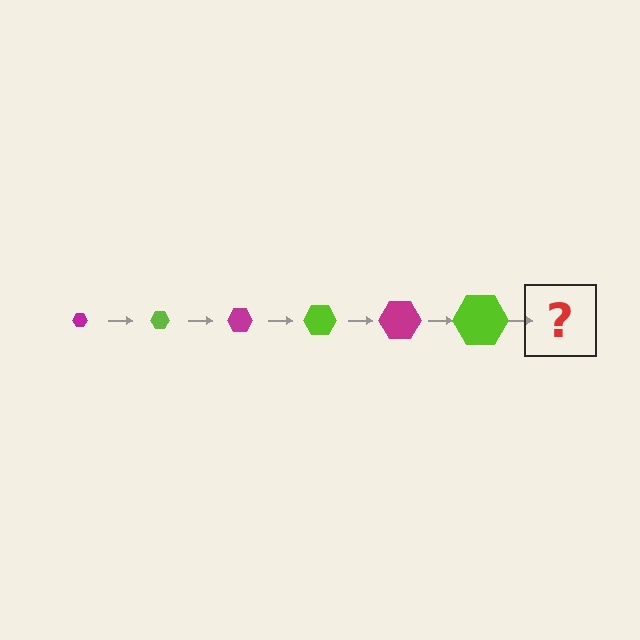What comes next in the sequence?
The next element should be a magenta hexagon, larger than the previous one.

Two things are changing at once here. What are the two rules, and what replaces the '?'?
The two rules are that the hexagon grows larger each step and the color cycles through magenta and lime. The '?' should be a magenta hexagon, larger than the previous one.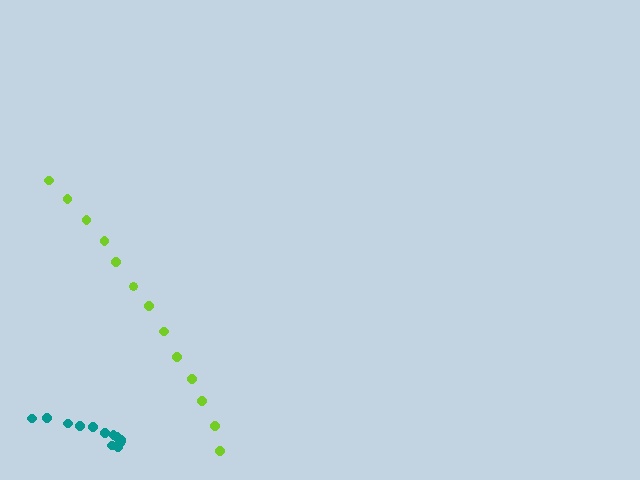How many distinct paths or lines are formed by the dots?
There are 2 distinct paths.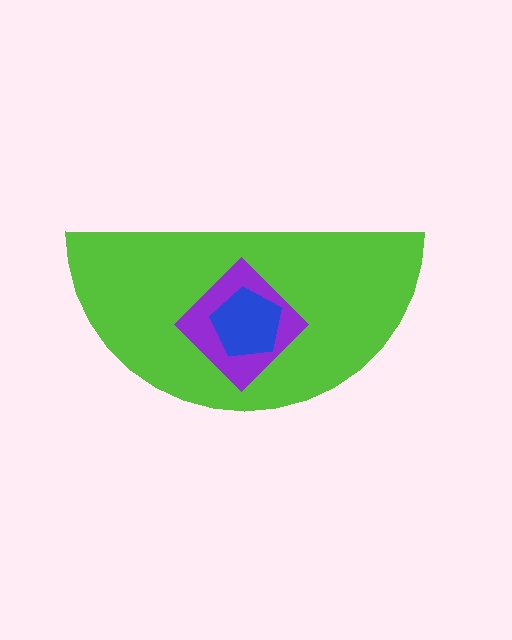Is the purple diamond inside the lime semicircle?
Yes.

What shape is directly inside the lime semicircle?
The purple diamond.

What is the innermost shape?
The blue pentagon.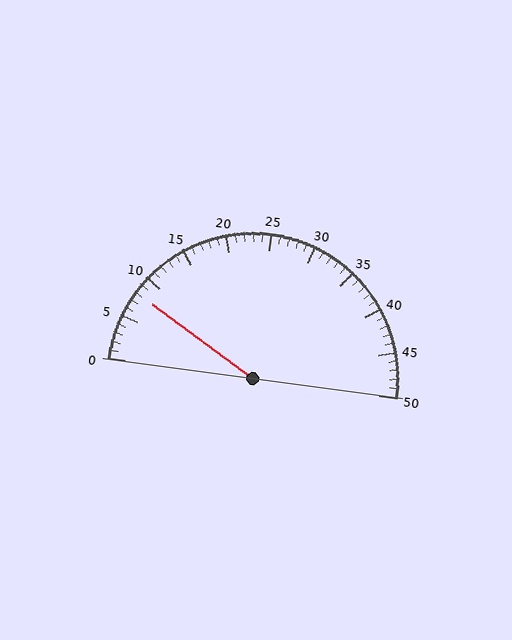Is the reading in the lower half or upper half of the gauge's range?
The reading is in the lower half of the range (0 to 50).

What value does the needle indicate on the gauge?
The needle indicates approximately 8.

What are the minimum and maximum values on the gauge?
The gauge ranges from 0 to 50.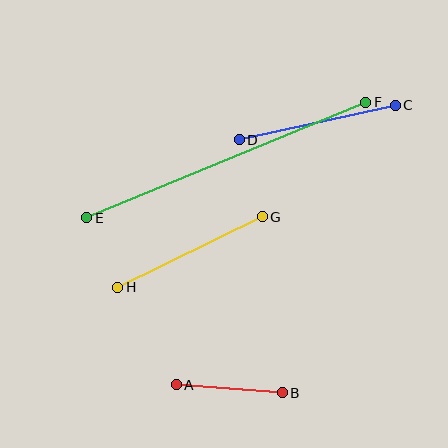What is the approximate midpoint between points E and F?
The midpoint is at approximately (226, 160) pixels.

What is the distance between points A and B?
The distance is approximately 106 pixels.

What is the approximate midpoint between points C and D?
The midpoint is at approximately (317, 122) pixels.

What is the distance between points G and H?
The distance is approximately 161 pixels.